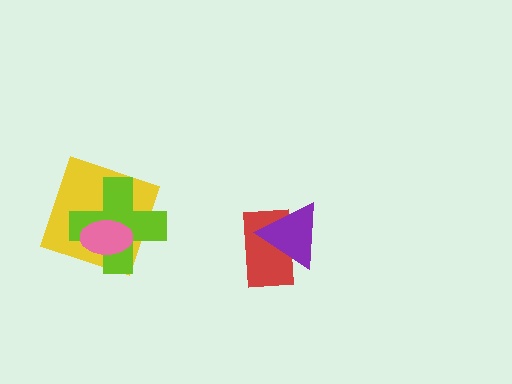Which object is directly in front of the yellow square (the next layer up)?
The lime cross is directly in front of the yellow square.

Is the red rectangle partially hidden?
Yes, it is partially covered by another shape.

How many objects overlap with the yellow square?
2 objects overlap with the yellow square.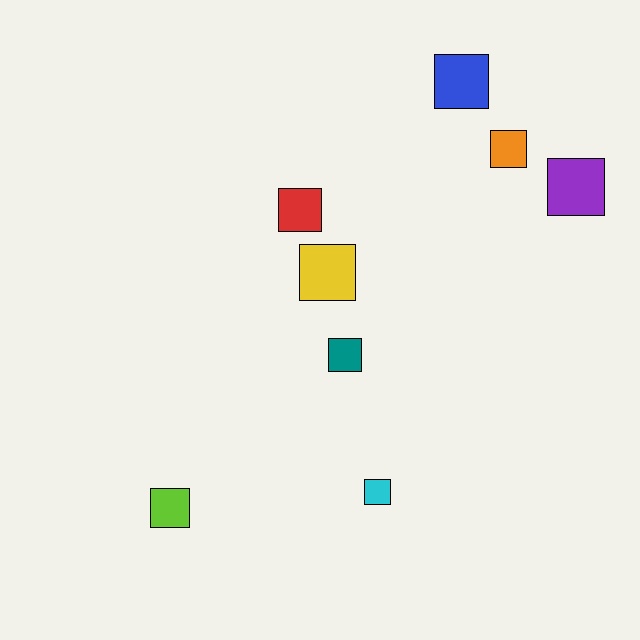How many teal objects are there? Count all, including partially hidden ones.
There is 1 teal object.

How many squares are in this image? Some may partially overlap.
There are 8 squares.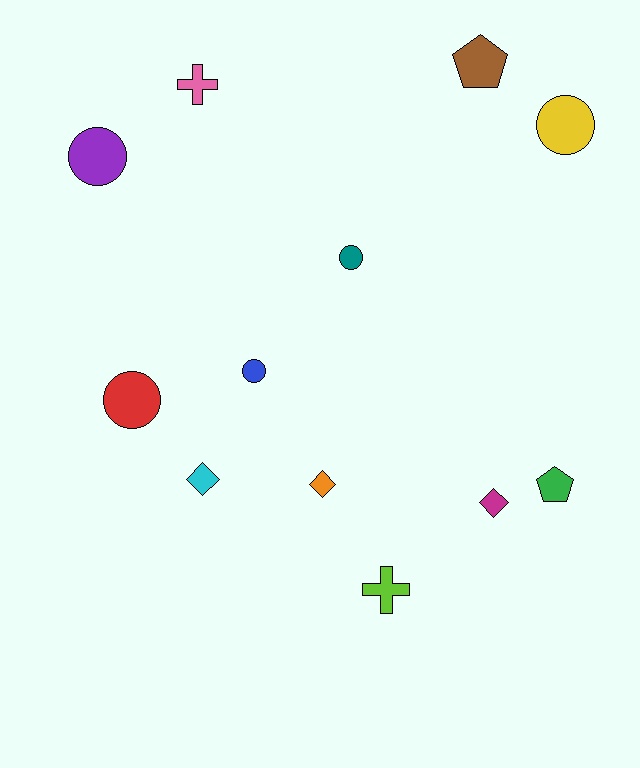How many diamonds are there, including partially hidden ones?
There are 3 diamonds.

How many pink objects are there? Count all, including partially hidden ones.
There is 1 pink object.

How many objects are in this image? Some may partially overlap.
There are 12 objects.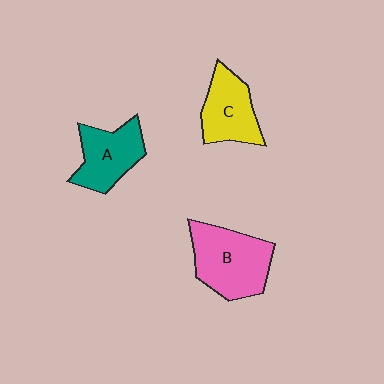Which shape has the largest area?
Shape B (pink).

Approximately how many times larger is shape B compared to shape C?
Approximately 1.4 times.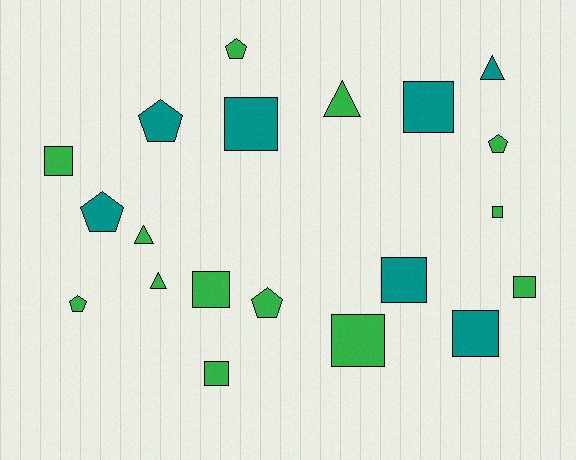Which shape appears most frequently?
Square, with 10 objects.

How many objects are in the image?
There are 20 objects.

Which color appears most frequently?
Green, with 13 objects.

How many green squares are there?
There are 6 green squares.